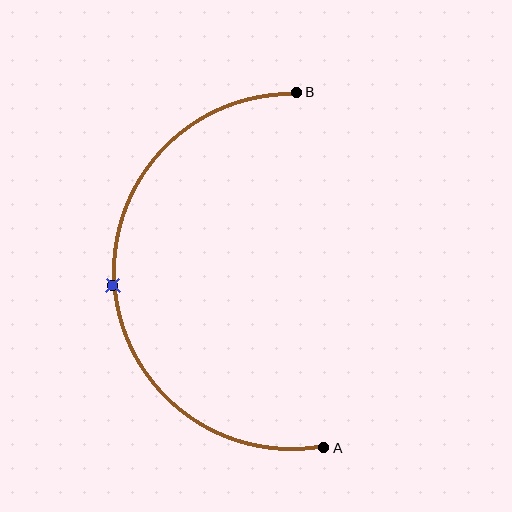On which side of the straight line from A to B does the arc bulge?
The arc bulges to the left of the straight line connecting A and B.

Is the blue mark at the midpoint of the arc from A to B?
Yes. The blue mark lies on the arc at equal arc-length from both A and B — it is the arc midpoint.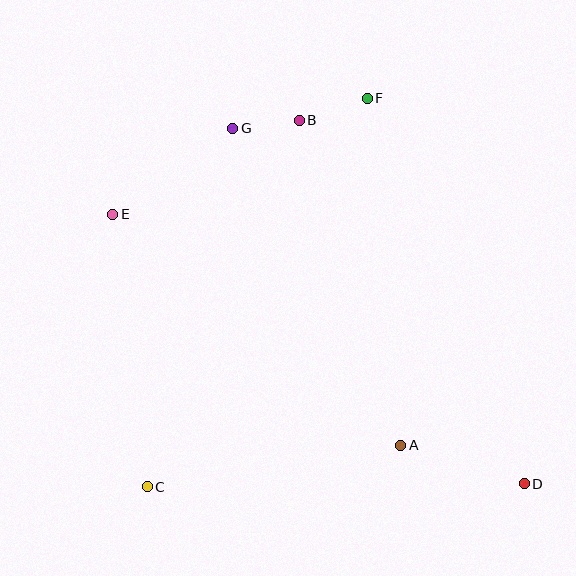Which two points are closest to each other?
Points B and G are closest to each other.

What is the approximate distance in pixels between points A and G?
The distance between A and G is approximately 359 pixels.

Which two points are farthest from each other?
Points D and E are farthest from each other.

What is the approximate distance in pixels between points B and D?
The distance between B and D is approximately 427 pixels.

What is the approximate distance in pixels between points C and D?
The distance between C and D is approximately 377 pixels.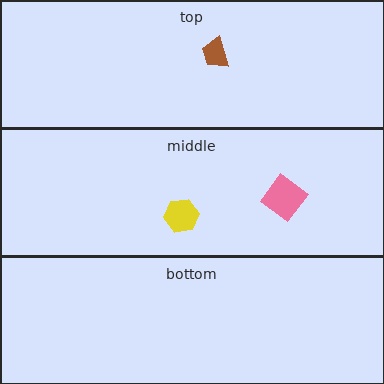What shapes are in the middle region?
The yellow hexagon, the pink diamond.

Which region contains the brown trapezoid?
The top region.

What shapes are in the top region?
The brown trapezoid.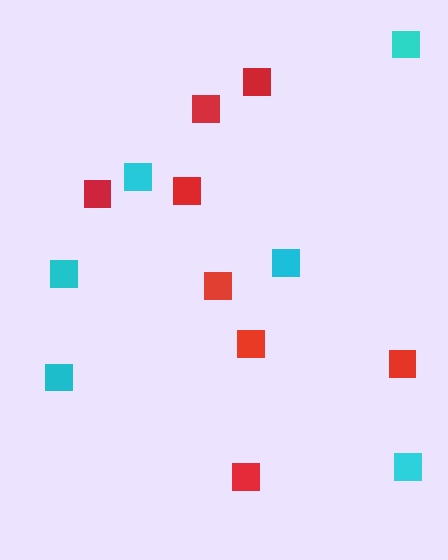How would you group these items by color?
There are 2 groups: one group of cyan squares (6) and one group of red squares (8).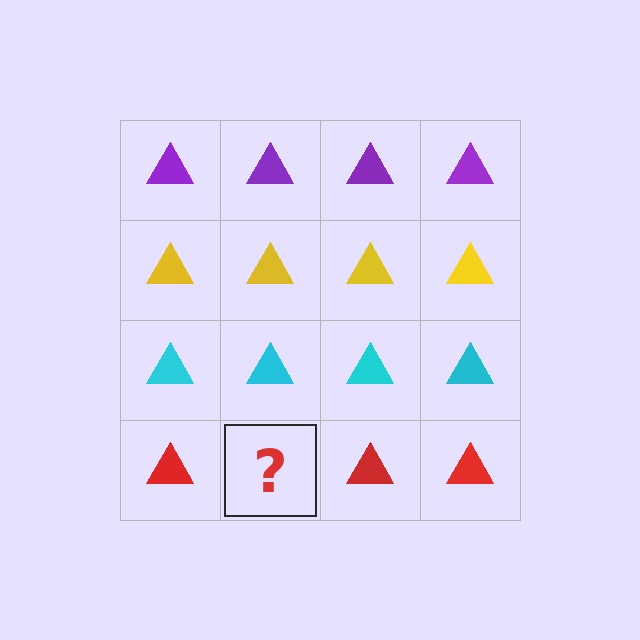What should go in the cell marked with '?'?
The missing cell should contain a red triangle.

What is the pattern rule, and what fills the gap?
The rule is that each row has a consistent color. The gap should be filled with a red triangle.